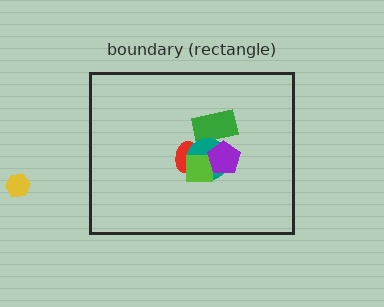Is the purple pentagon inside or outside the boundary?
Inside.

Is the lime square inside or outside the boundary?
Inside.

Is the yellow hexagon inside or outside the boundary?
Outside.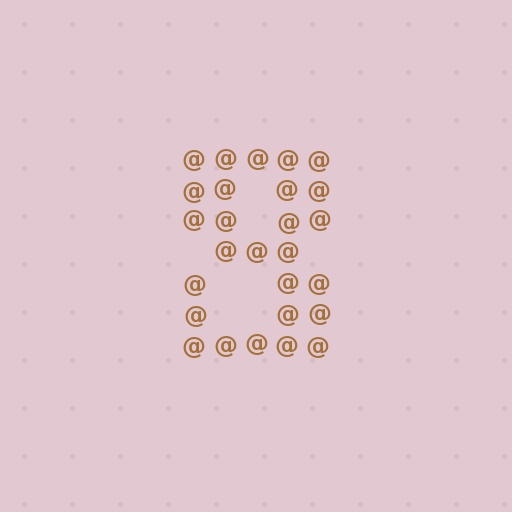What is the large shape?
The large shape is the digit 8.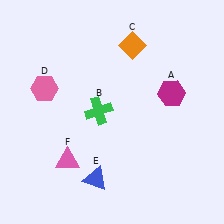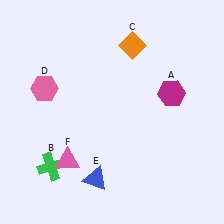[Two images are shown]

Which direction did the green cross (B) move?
The green cross (B) moved down.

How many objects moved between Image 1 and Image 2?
1 object moved between the two images.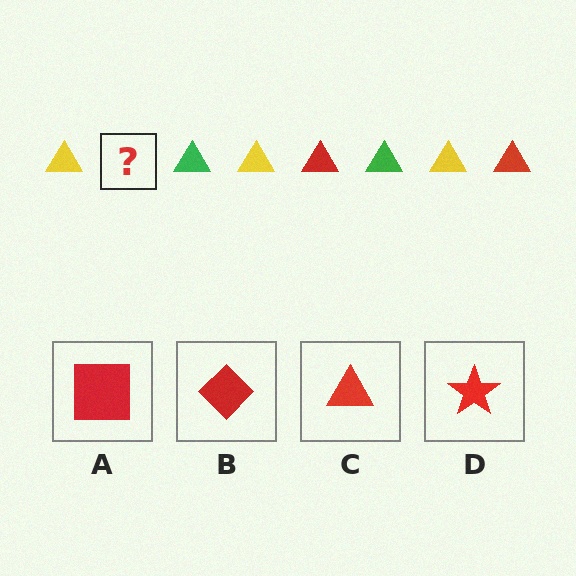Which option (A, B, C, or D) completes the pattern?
C.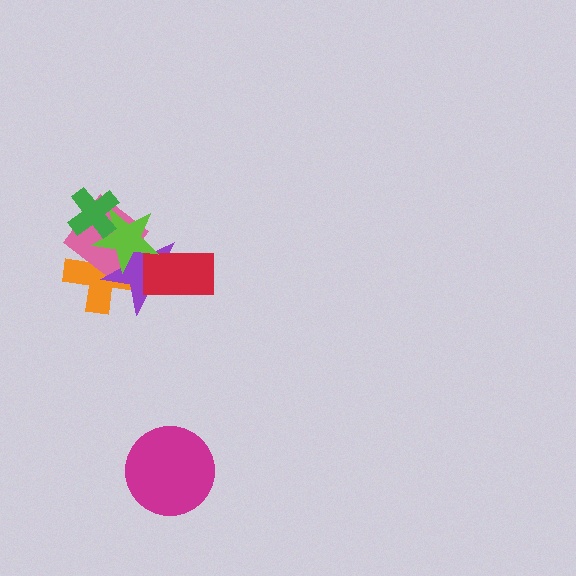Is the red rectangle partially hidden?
Yes, it is partially covered by another shape.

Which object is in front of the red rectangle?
The lime star is in front of the red rectangle.